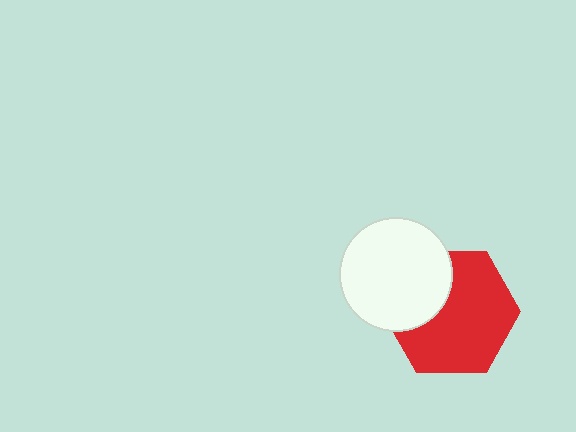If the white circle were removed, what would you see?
You would see the complete red hexagon.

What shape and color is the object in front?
The object in front is a white circle.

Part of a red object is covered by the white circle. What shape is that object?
It is a hexagon.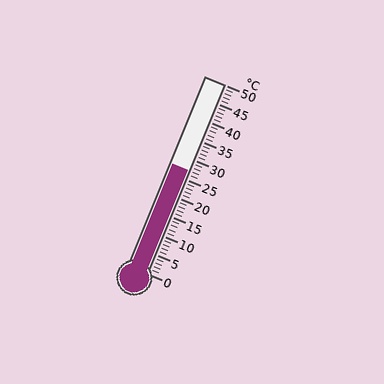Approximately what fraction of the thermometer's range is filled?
The thermometer is filled to approximately 55% of its range.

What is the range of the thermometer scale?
The thermometer scale ranges from 0°C to 50°C.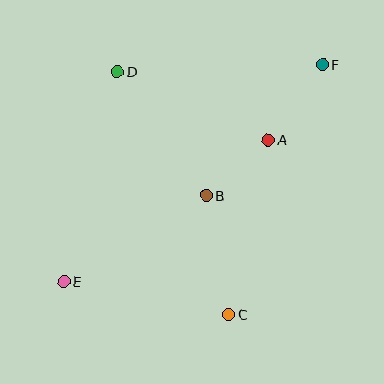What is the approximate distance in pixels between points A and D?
The distance between A and D is approximately 166 pixels.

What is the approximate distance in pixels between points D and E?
The distance between D and E is approximately 216 pixels.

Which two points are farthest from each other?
Points E and F are farthest from each other.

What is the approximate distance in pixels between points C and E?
The distance between C and E is approximately 168 pixels.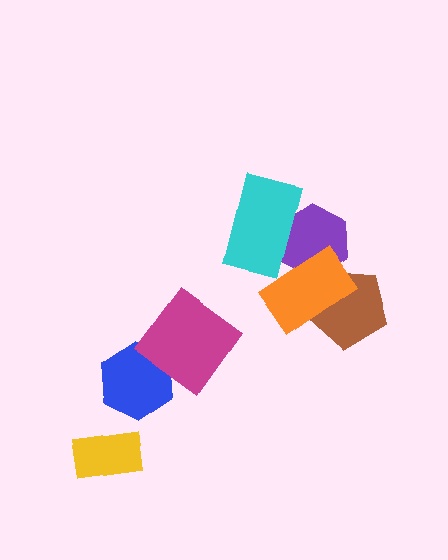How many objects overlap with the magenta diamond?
1 object overlaps with the magenta diamond.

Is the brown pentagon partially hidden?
Yes, it is partially covered by another shape.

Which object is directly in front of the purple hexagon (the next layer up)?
The cyan rectangle is directly in front of the purple hexagon.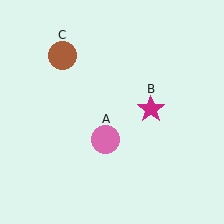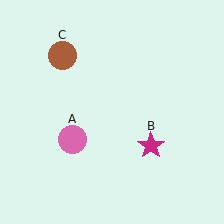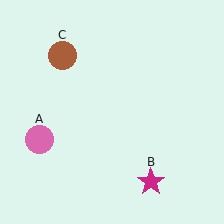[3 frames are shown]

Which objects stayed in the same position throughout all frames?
Brown circle (object C) remained stationary.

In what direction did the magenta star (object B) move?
The magenta star (object B) moved down.